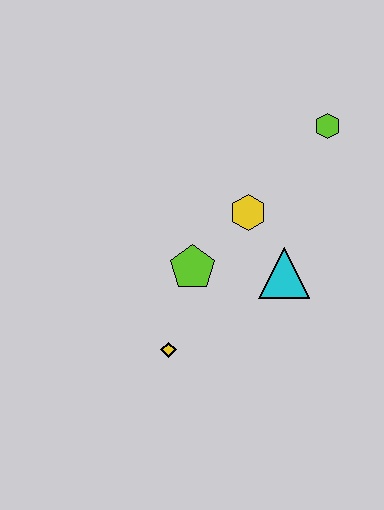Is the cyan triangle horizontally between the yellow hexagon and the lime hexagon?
Yes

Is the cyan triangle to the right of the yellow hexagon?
Yes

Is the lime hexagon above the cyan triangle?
Yes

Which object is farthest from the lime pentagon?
The lime hexagon is farthest from the lime pentagon.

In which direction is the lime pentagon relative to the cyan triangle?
The lime pentagon is to the left of the cyan triangle.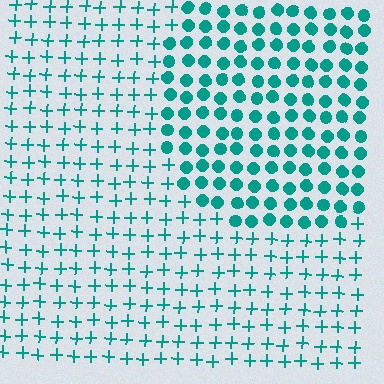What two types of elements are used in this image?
The image uses circles inside the circle region and plus signs outside it.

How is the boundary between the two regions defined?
The boundary is defined by a change in element shape: circles inside vs. plus signs outside. All elements share the same color and spacing.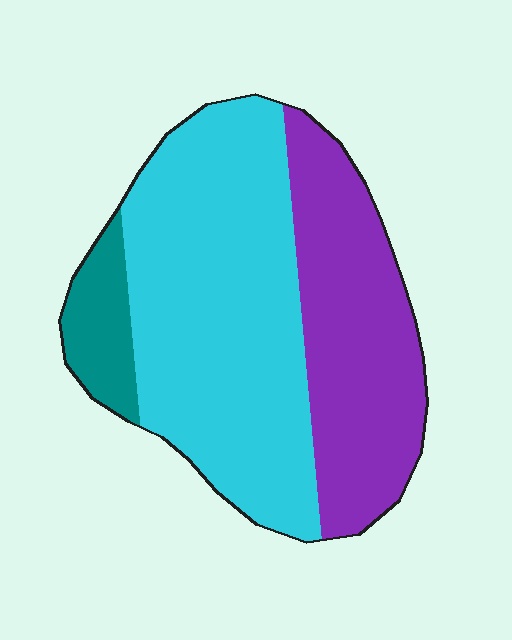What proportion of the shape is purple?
Purple covers 35% of the shape.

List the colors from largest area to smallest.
From largest to smallest: cyan, purple, teal.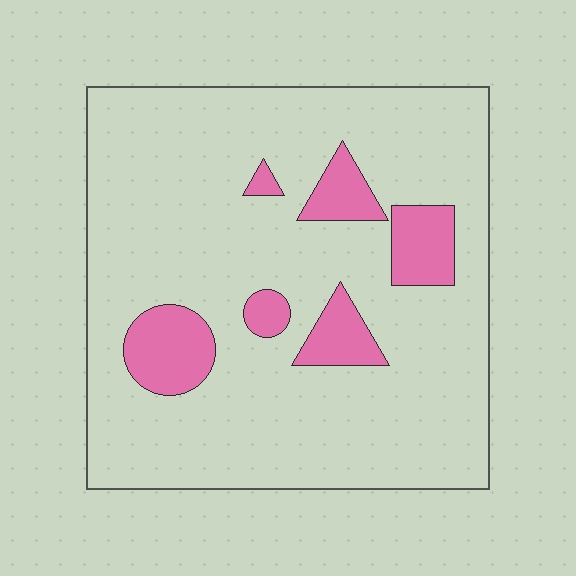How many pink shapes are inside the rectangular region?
6.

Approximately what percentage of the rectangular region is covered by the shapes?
Approximately 15%.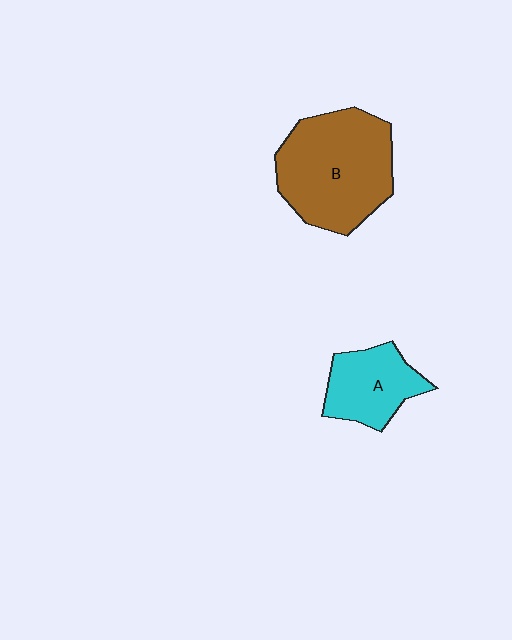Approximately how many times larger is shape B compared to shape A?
Approximately 1.9 times.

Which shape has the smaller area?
Shape A (cyan).